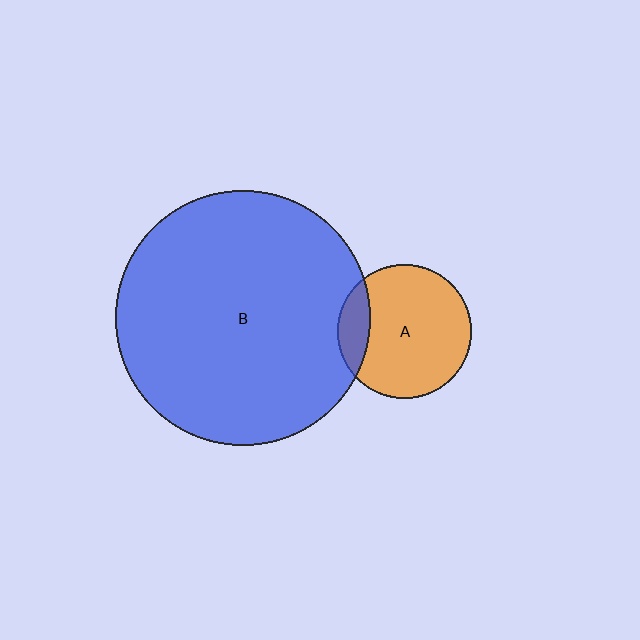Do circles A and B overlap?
Yes.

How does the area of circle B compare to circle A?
Approximately 3.6 times.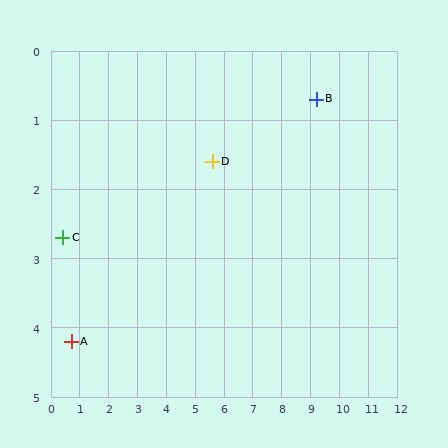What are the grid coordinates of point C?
Point C is at approximately (0.4, 2.7).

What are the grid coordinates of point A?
Point A is at approximately (0.7, 4.2).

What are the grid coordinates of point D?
Point D is at approximately (5.6, 1.6).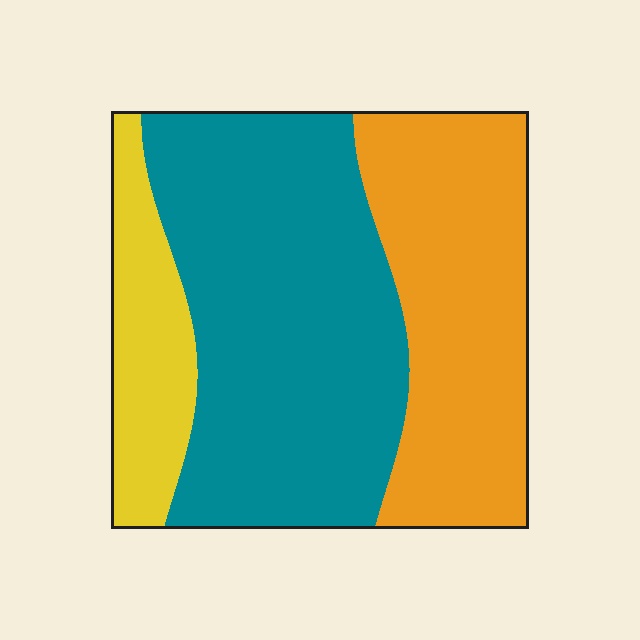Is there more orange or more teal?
Teal.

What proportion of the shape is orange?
Orange covers around 35% of the shape.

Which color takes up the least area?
Yellow, at roughly 15%.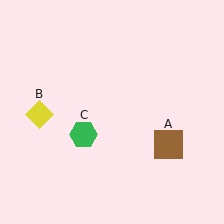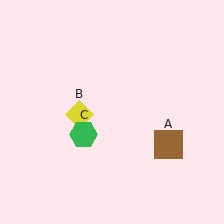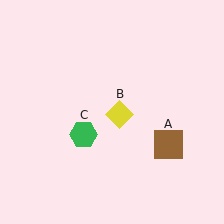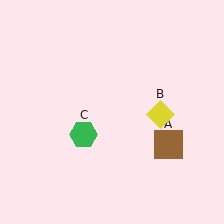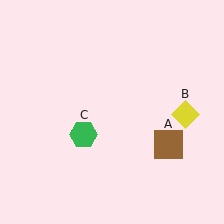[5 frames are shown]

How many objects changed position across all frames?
1 object changed position: yellow diamond (object B).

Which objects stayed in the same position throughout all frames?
Brown square (object A) and green hexagon (object C) remained stationary.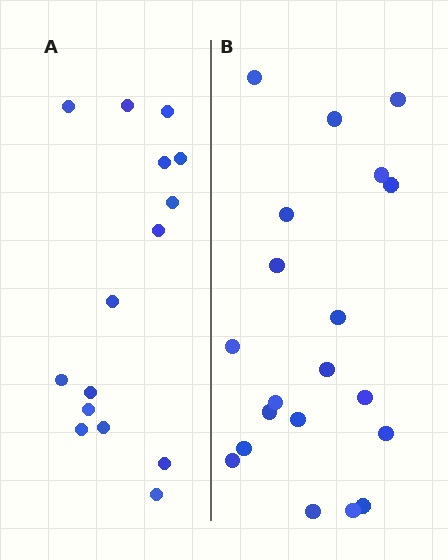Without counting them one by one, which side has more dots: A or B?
Region B (the right region) has more dots.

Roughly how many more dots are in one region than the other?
Region B has about 5 more dots than region A.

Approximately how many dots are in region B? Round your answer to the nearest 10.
About 20 dots.